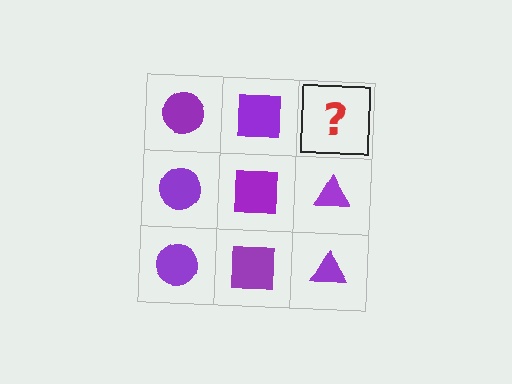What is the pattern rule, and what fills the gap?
The rule is that each column has a consistent shape. The gap should be filled with a purple triangle.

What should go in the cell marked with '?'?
The missing cell should contain a purple triangle.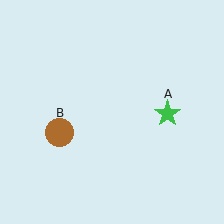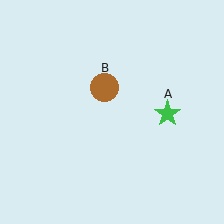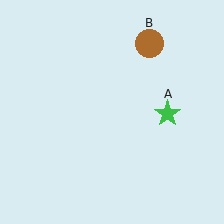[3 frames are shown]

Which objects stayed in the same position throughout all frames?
Green star (object A) remained stationary.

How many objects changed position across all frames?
1 object changed position: brown circle (object B).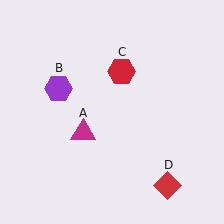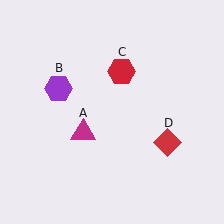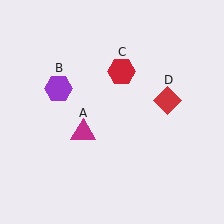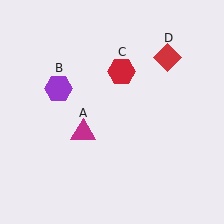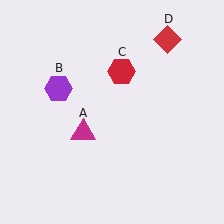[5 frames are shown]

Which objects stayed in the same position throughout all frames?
Magenta triangle (object A) and purple hexagon (object B) and red hexagon (object C) remained stationary.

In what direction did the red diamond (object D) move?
The red diamond (object D) moved up.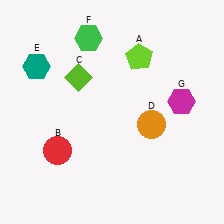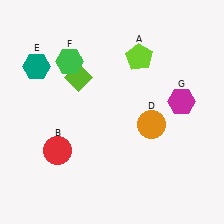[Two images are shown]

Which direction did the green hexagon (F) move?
The green hexagon (F) moved down.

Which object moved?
The green hexagon (F) moved down.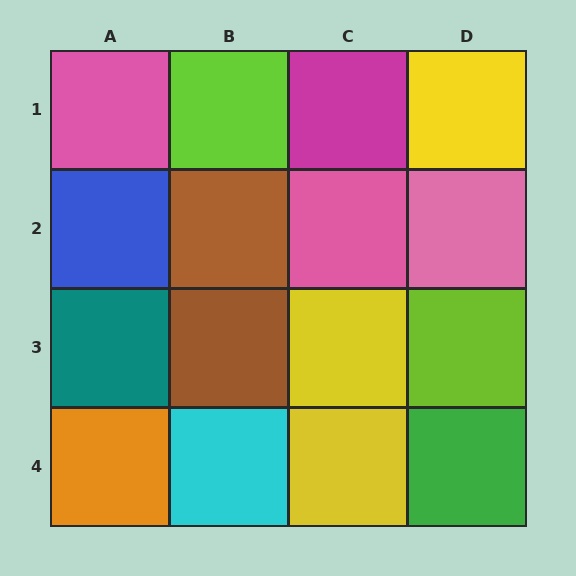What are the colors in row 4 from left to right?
Orange, cyan, yellow, green.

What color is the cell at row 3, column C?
Yellow.